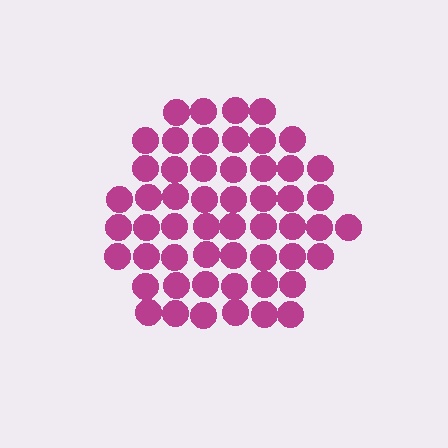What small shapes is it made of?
It is made of small circles.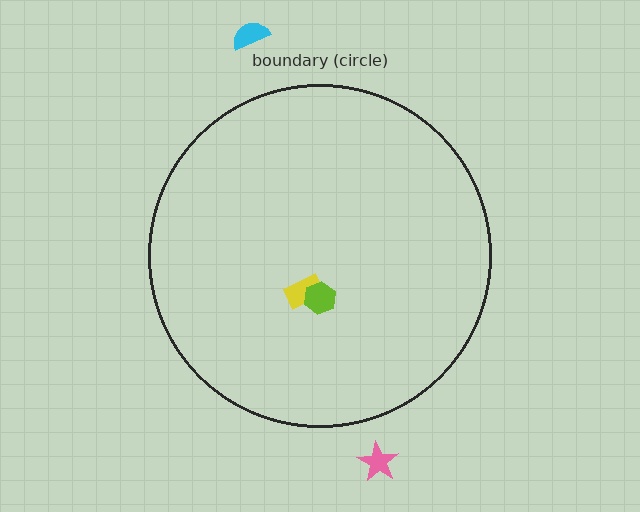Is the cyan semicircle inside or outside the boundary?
Outside.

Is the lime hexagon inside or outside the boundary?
Inside.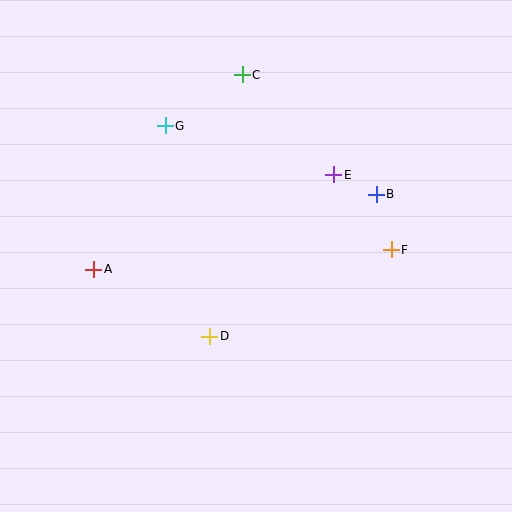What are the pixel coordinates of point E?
Point E is at (334, 175).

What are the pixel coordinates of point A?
Point A is at (94, 269).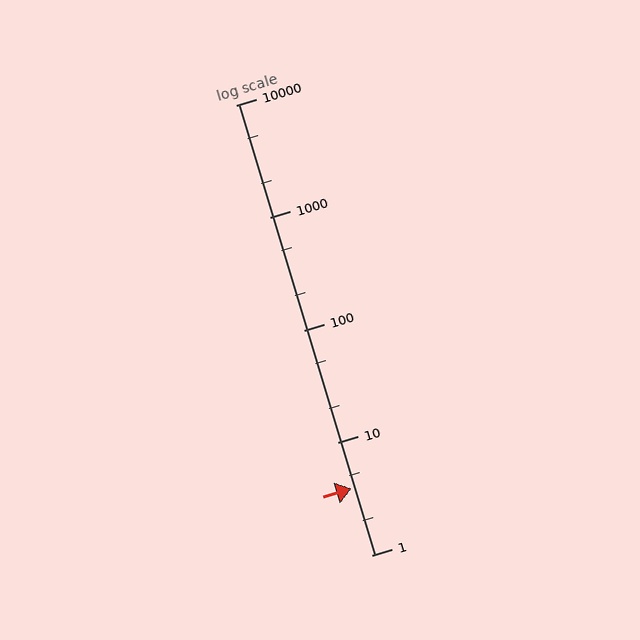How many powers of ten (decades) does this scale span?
The scale spans 4 decades, from 1 to 10000.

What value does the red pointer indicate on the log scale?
The pointer indicates approximately 3.9.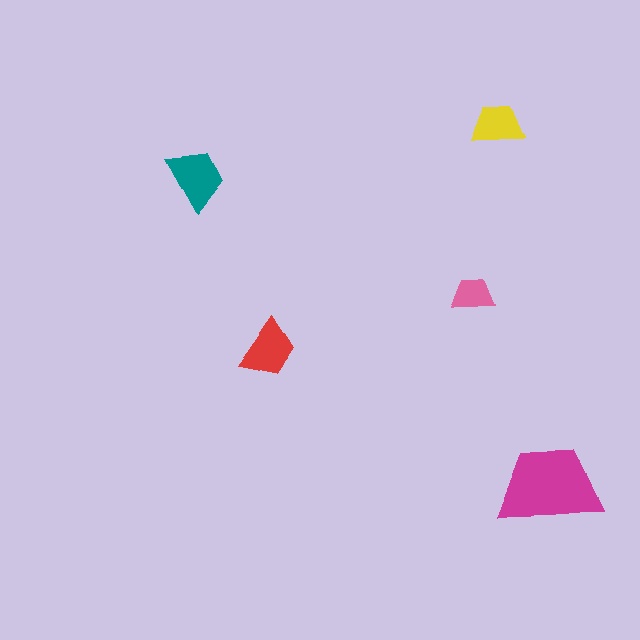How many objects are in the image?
There are 5 objects in the image.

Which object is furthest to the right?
The magenta trapezoid is rightmost.